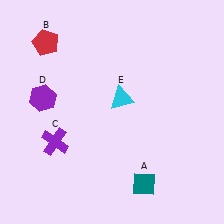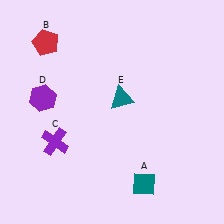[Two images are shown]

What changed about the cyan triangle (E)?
In Image 1, E is cyan. In Image 2, it changed to teal.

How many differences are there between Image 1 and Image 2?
There is 1 difference between the two images.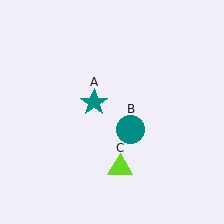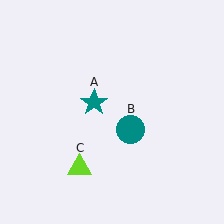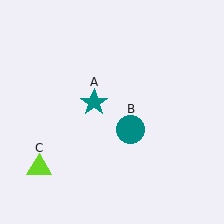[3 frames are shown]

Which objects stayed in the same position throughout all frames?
Teal star (object A) and teal circle (object B) remained stationary.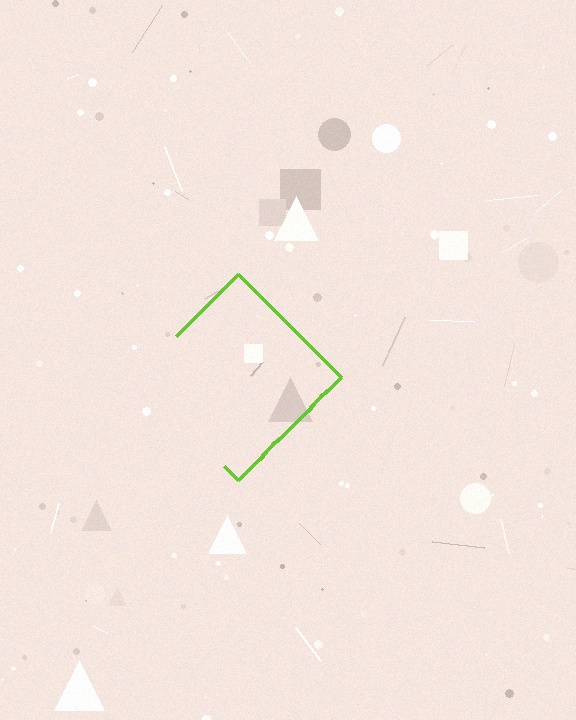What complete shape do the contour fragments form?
The contour fragments form a diamond.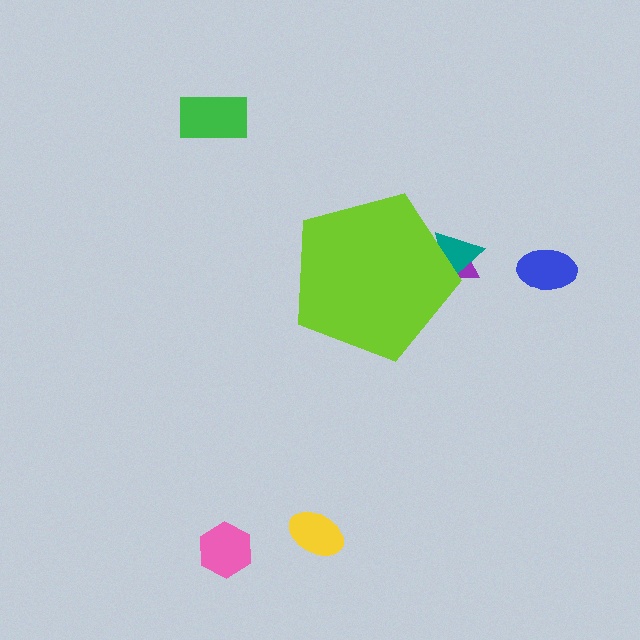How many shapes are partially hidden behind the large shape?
2 shapes are partially hidden.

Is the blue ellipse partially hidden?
No, the blue ellipse is fully visible.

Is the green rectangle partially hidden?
No, the green rectangle is fully visible.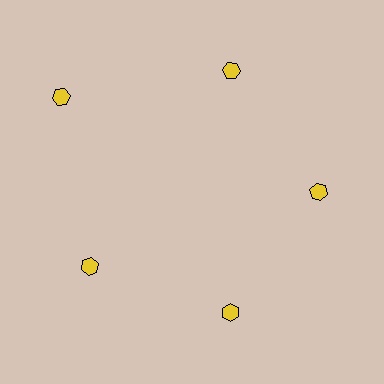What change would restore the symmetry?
The symmetry would be restored by moving it inward, back onto the ring so that all 5 hexagons sit at equal angles and equal distance from the center.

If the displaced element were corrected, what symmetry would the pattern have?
It would have 5-fold rotational symmetry — the pattern would map onto itself every 72 degrees.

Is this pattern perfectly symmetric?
No. The 5 yellow hexagons are arranged in a ring, but one element near the 10 o'clock position is pushed outward from the center, breaking the 5-fold rotational symmetry.